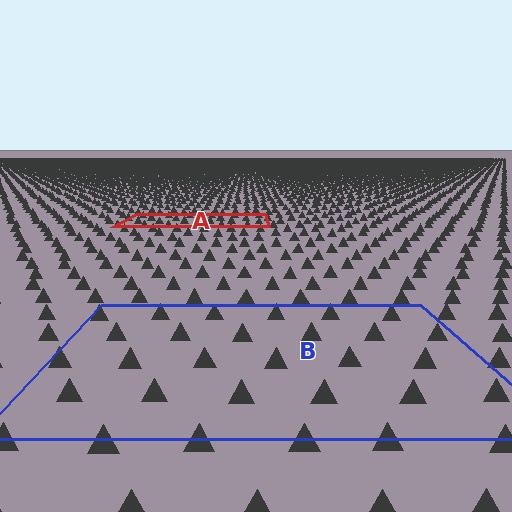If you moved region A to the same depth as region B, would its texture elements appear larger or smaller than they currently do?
They would appear larger. At a closer depth, the same texture elements are projected at a bigger on-screen size.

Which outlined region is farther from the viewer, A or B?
Region A is farther from the viewer — the texture elements inside it appear smaller and more densely packed.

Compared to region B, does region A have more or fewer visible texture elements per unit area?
Region A has more texture elements per unit area — they are packed more densely because it is farther away.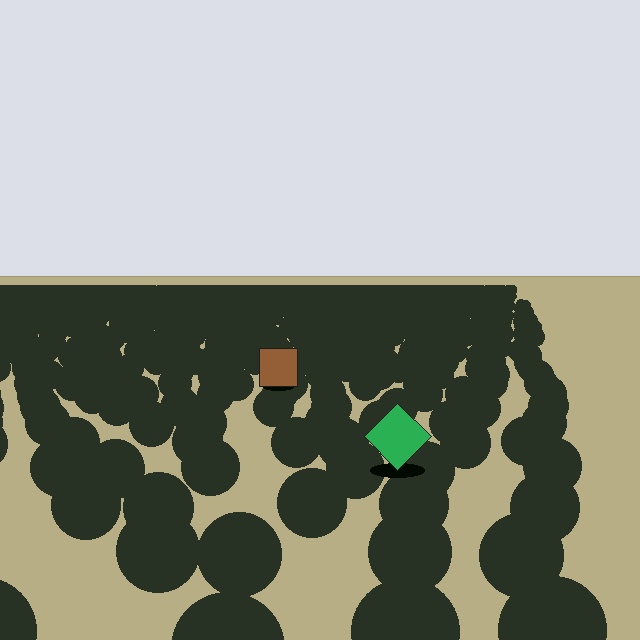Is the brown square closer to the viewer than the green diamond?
No. The green diamond is closer — you can tell from the texture gradient: the ground texture is coarser near it.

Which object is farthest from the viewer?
The brown square is farthest from the viewer. It appears smaller and the ground texture around it is denser.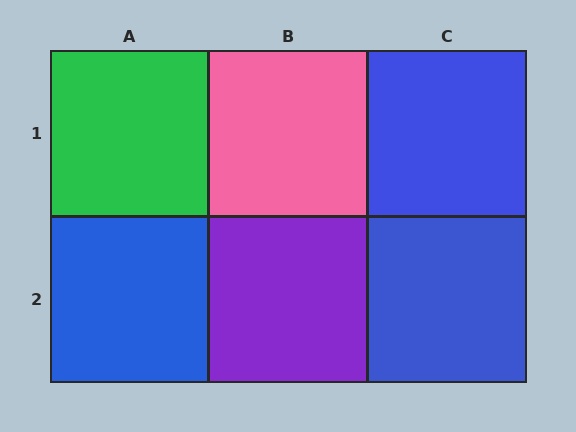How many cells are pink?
1 cell is pink.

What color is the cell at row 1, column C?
Blue.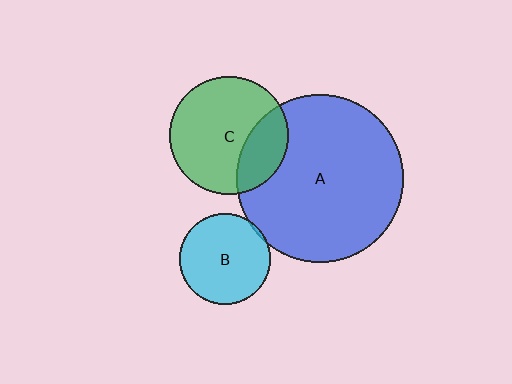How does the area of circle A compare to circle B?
Approximately 3.4 times.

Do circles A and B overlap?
Yes.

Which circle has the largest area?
Circle A (blue).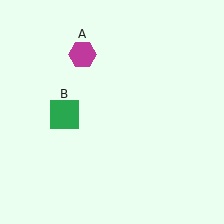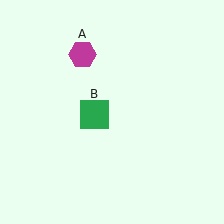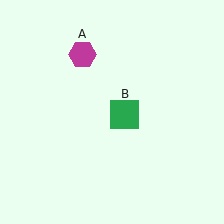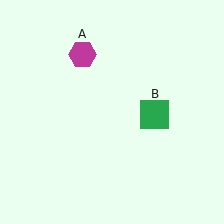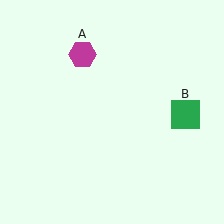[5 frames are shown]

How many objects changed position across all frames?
1 object changed position: green square (object B).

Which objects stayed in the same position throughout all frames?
Magenta hexagon (object A) remained stationary.